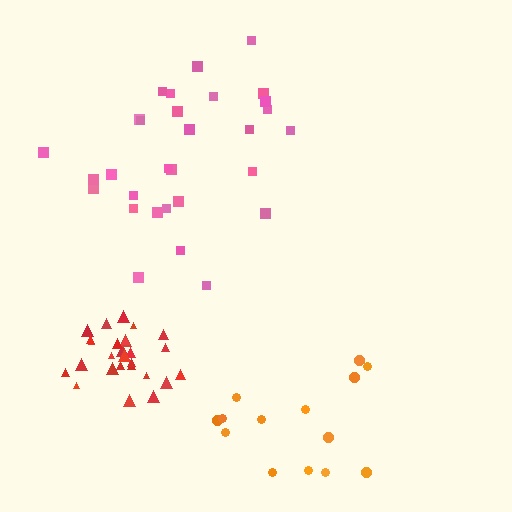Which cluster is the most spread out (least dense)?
Orange.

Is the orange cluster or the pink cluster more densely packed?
Pink.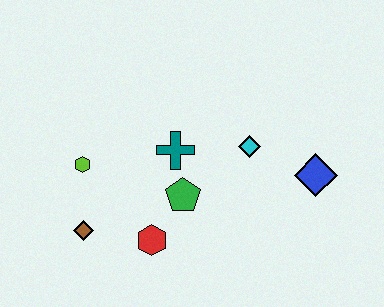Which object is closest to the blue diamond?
The cyan diamond is closest to the blue diamond.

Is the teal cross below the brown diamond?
No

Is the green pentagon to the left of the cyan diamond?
Yes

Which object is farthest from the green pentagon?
The blue diamond is farthest from the green pentagon.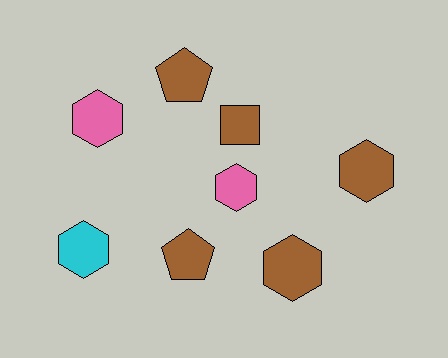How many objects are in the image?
There are 8 objects.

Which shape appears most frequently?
Hexagon, with 5 objects.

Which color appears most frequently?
Brown, with 5 objects.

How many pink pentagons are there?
There are no pink pentagons.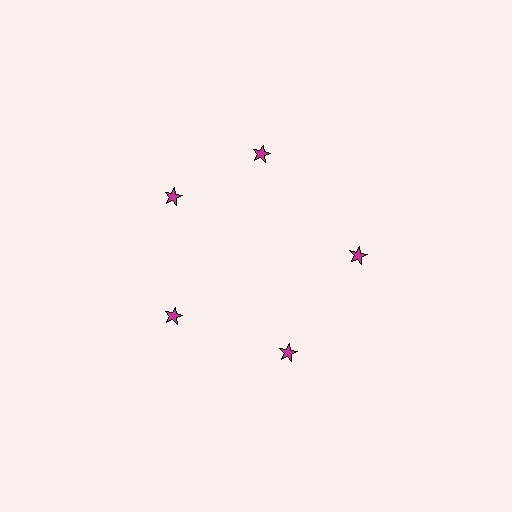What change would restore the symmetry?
The symmetry would be restored by rotating it back into even spacing with its neighbors so that all 5 stars sit at equal angles and equal distance from the center.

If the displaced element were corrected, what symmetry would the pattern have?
It would have 5-fold rotational symmetry — the pattern would map onto itself every 72 degrees.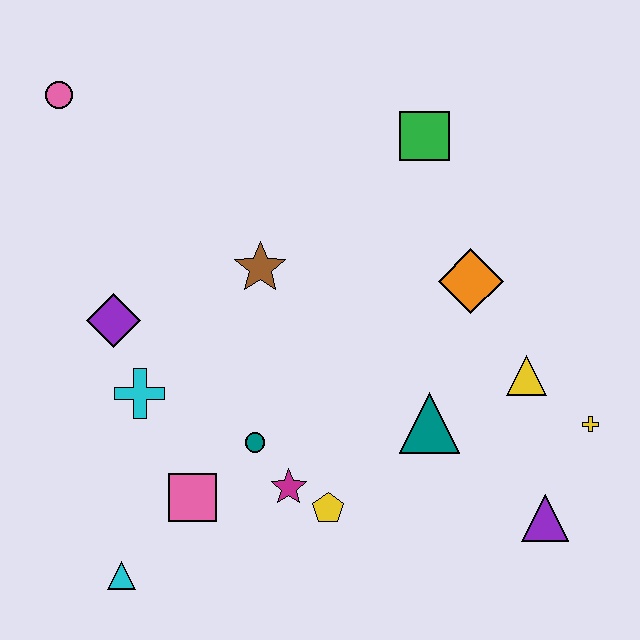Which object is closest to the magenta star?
The yellow pentagon is closest to the magenta star.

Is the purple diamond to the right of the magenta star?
No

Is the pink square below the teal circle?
Yes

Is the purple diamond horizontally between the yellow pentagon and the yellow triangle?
No